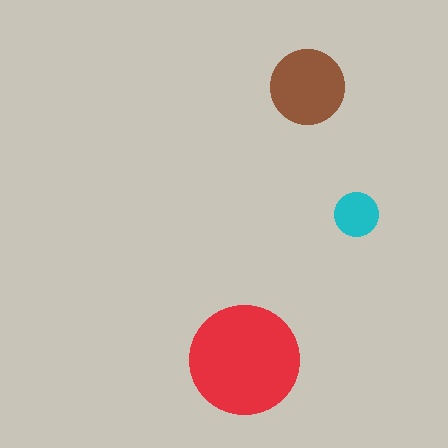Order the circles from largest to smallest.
the red one, the brown one, the cyan one.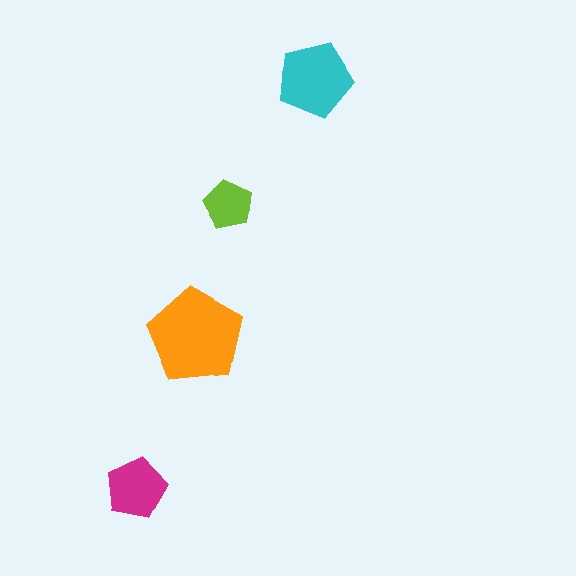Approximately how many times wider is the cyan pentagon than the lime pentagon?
About 1.5 times wider.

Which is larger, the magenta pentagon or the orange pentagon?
The orange one.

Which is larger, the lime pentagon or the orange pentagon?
The orange one.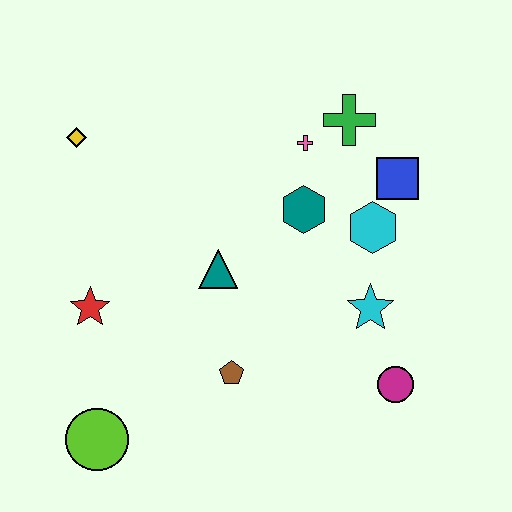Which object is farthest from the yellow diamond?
The magenta circle is farthest from the yellow diamond.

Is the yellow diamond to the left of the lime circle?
Yes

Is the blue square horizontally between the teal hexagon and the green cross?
No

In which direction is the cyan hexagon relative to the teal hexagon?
The cyan hexagon is to the right of the teal hexagon.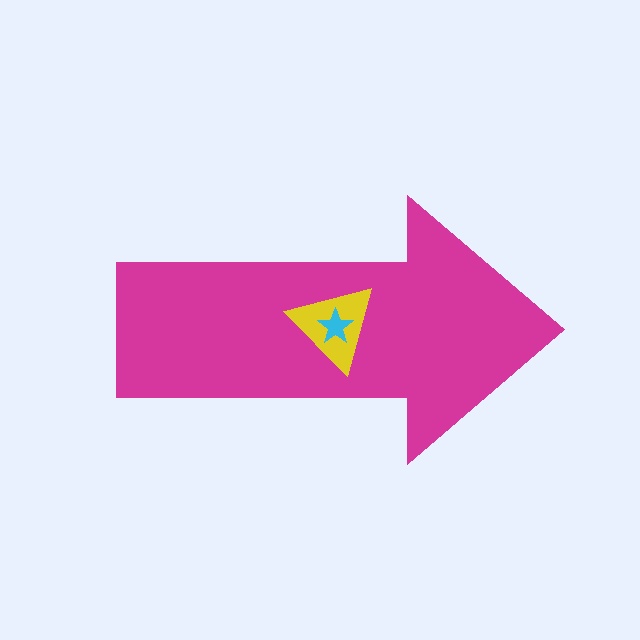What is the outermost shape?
The magenta arrow.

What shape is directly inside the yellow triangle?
The cyan star.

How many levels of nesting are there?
3.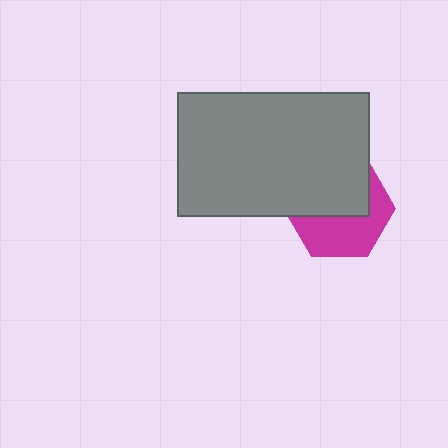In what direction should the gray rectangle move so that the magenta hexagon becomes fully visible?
The gray rectangle should move up. That is the shortest direction to clear the overlap and leave the magenta hexagon fully visible.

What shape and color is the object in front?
The object in front is a gray rectangle.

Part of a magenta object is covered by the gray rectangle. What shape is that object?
It is a hexagon.